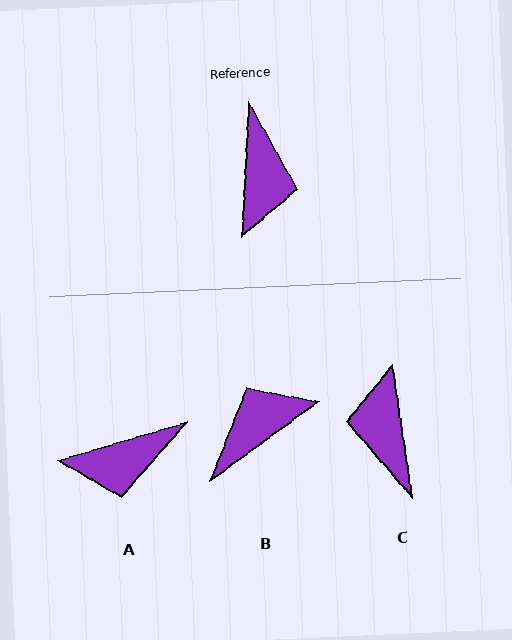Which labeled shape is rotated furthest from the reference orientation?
C, about 169 degrees away.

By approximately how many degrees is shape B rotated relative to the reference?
Approximately 129 degrees counter-clockwise.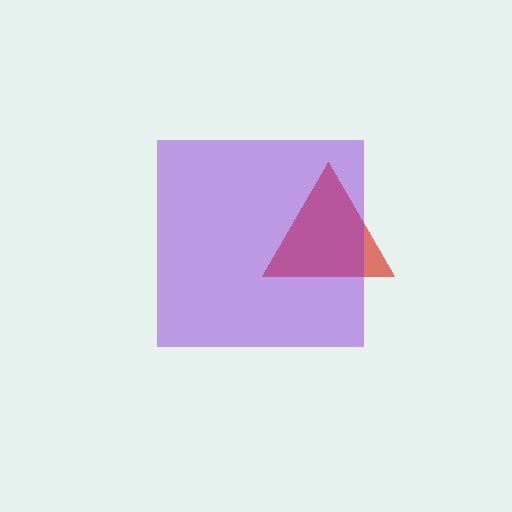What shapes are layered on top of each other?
The layered shapes are: a red triangle, a purple square.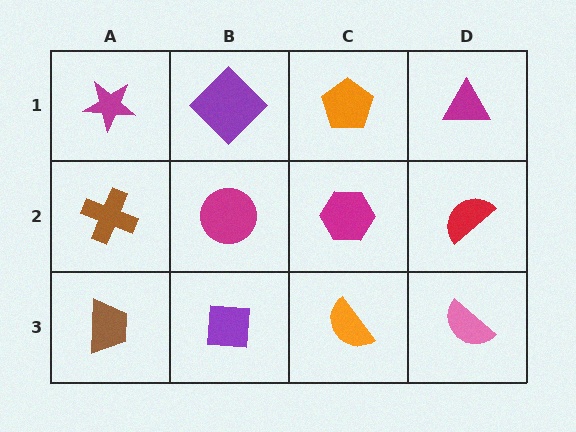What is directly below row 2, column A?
A brown trapezoid.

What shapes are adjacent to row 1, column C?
A magenta hexagon (row 2, column C), a purple diamond (row 1, column B), a magenta triangle (row 1, column D).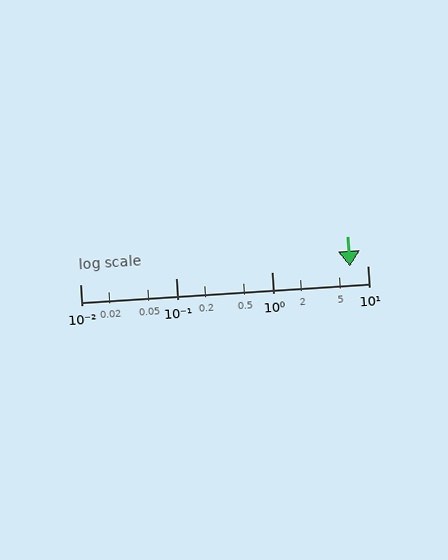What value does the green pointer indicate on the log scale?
The pointer indicates approximately 6.5.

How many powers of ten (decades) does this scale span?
The scale spans 3 decades, from 0.01 to 10.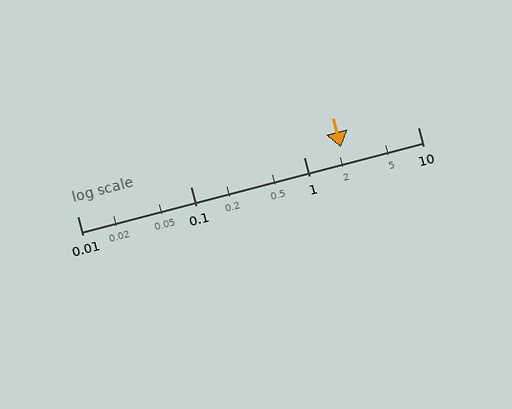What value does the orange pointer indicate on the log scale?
The pointer indicates approximately 2.1.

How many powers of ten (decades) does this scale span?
The scale spans 3 decades, from 0.01 to 10.